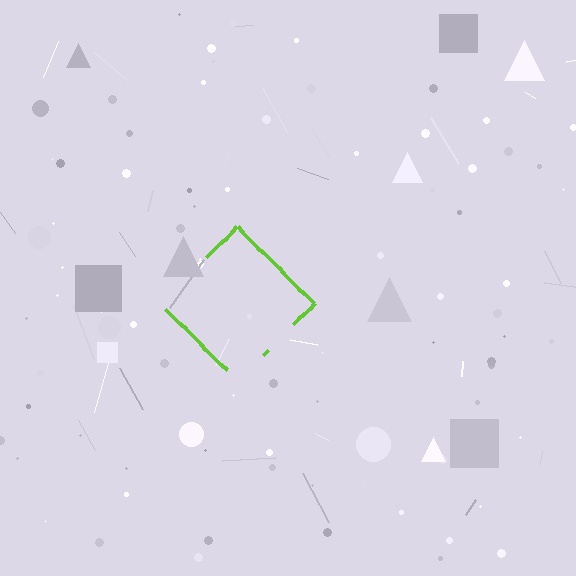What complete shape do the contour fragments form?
The contour fragments form a diamond.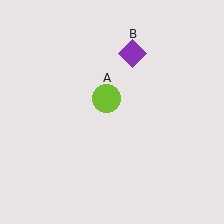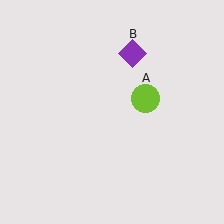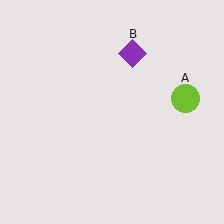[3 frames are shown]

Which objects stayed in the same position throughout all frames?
Purple diamond (object B) remained stationary.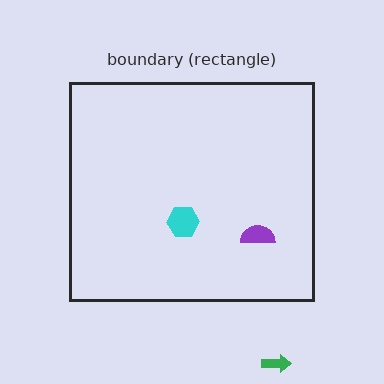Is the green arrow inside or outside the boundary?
Outside.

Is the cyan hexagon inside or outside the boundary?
Inside.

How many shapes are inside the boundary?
2 inside, 1 outside.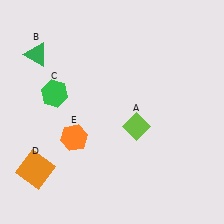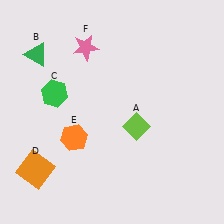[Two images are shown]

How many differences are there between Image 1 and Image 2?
There is 1 difference between the two images.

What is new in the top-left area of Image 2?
A pink star (F) was added in the top-left area of Image 2.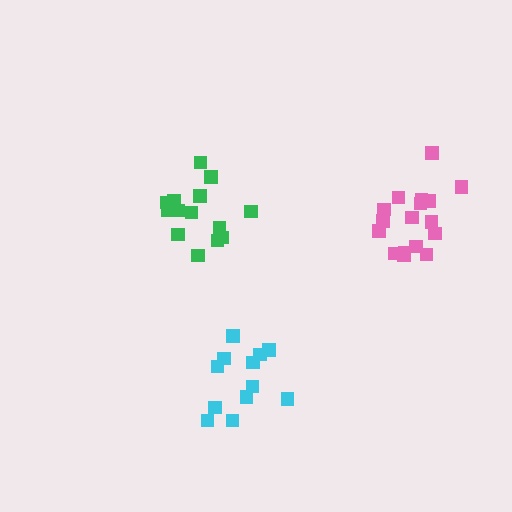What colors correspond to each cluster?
The clusters are colored: green, pink, cyan.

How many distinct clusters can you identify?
There are 3 distinct clusters.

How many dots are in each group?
Group 1: 14 dots, Group 2: 17 dots, Group 3: 12 dots (43 total).